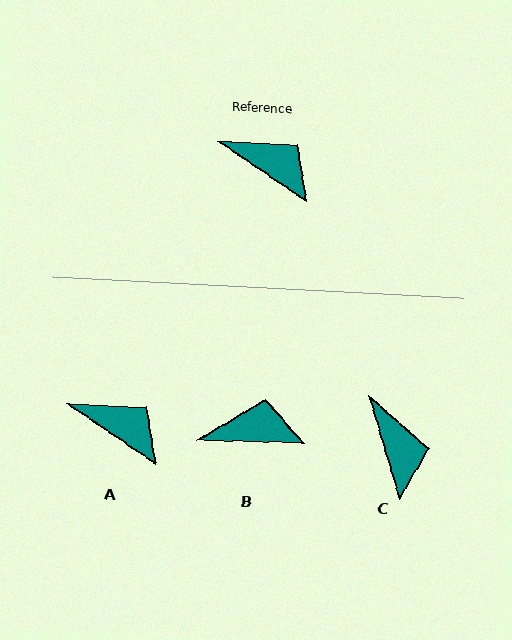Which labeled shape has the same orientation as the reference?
A.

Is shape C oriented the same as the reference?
No, it is off by about 40 degrees.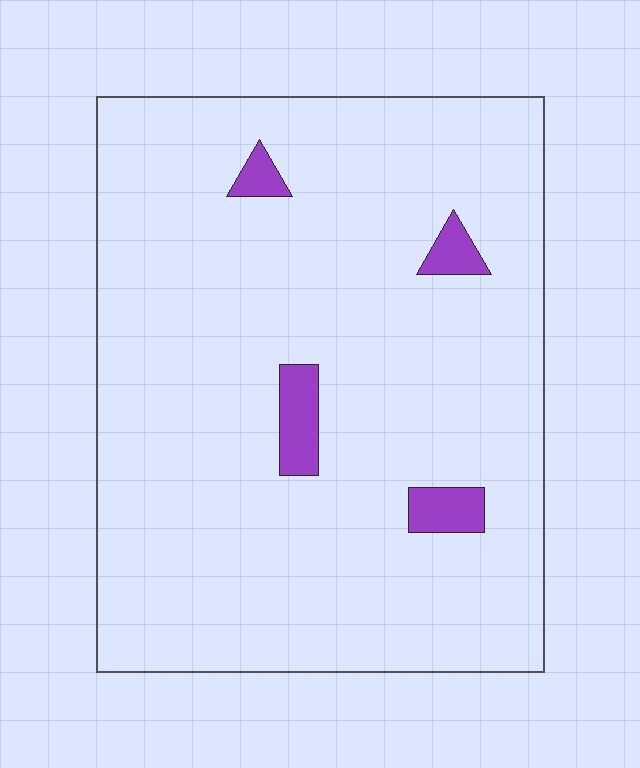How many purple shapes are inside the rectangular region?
4.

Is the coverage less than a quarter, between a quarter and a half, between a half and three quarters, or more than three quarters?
Less than a quarter.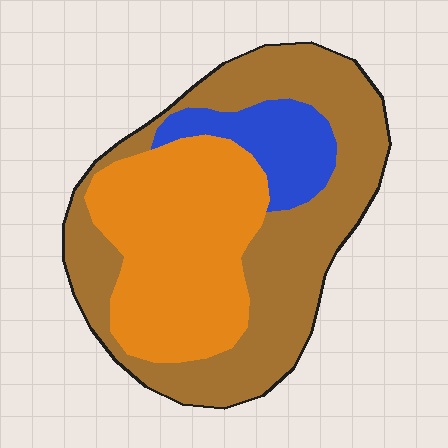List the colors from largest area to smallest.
From largest to smallest: brown, orange, blue.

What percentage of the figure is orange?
Orange takes up between a third and a half of the figure.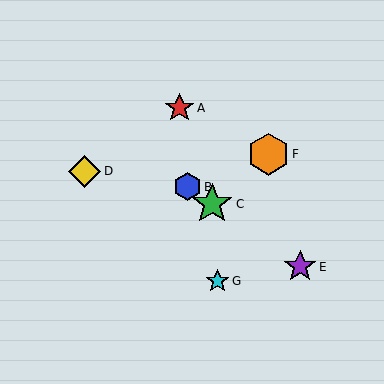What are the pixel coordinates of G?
Object G is at (218, 281).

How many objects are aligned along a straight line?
3 objects (B, C, E) are aligned along a straight line.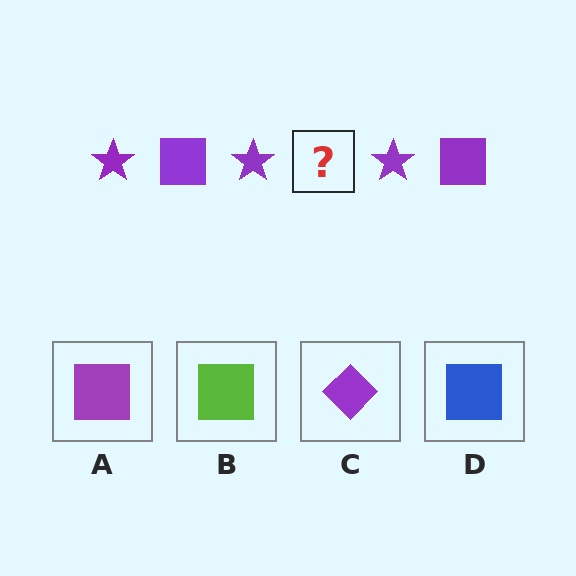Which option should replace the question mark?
Option A.